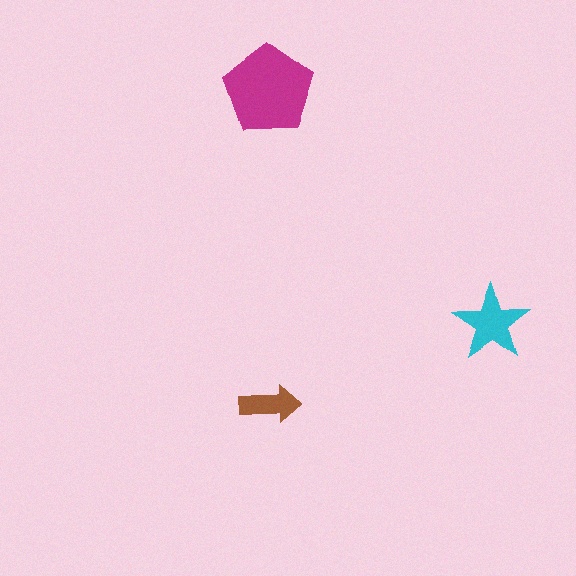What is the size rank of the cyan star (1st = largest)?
2nd.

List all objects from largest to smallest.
The magenta pentagon, the cyan star, the brown arrow.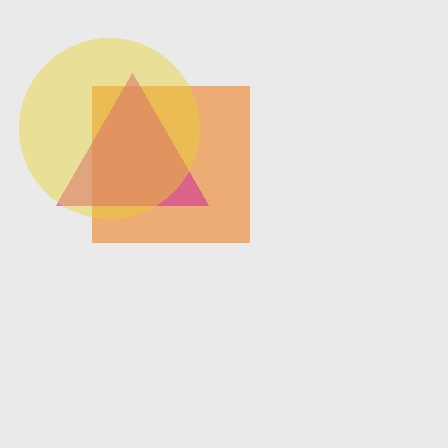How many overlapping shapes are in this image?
There are 3 overlapping shapes in the image.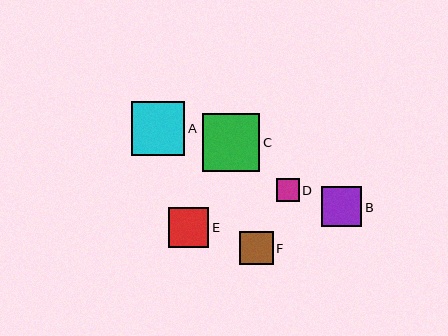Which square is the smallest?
Square D is the smallest with a size of approximately 23 pixels.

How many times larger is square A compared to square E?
Square A is approximately 1.3 times the size of square E.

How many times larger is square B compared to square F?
Square B is approximately 1.2 times the size of square F.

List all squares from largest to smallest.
From largest to smallest: C, A, B, E, F, D.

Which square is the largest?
Square C is the largest with a size of approximately 57 pixels.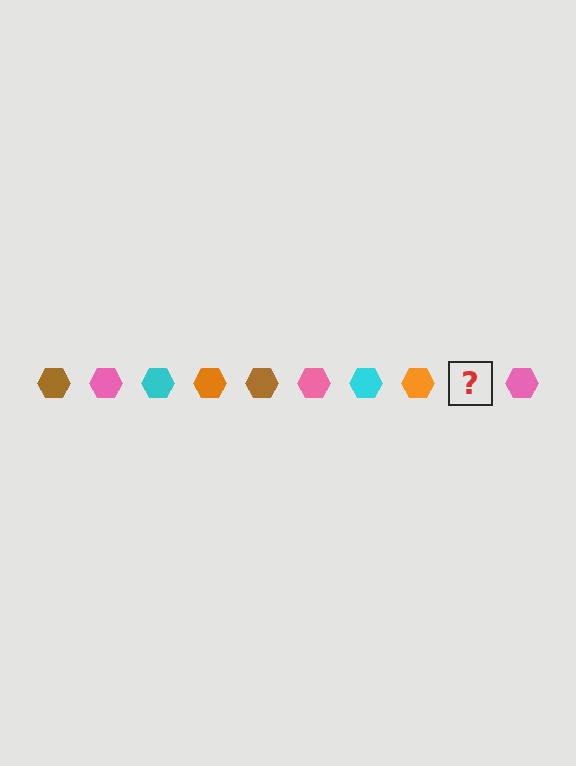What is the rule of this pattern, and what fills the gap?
The rule is that the pattern cycles through brown, pink, cyan, orange hexagons. The gap should be filled with a brown hexagon.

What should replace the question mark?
The question mark should be replaced with a brown hexagon.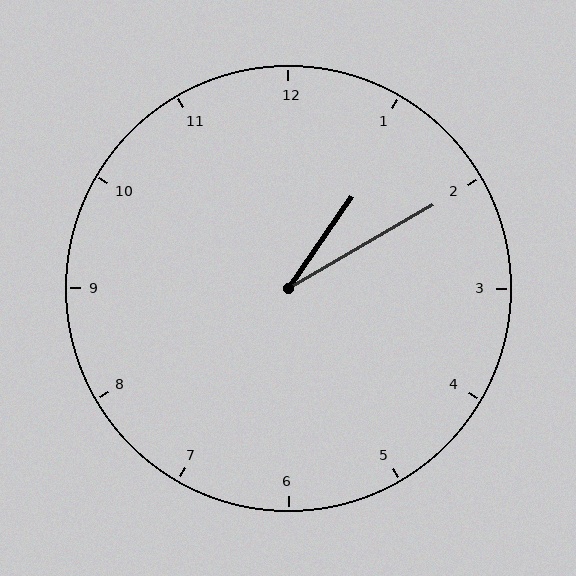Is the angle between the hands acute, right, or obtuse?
It is acute.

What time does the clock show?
1:10.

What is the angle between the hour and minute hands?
Approximately 25 degrees.